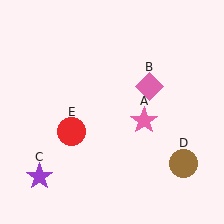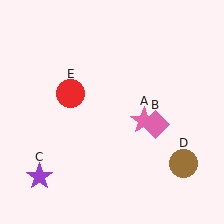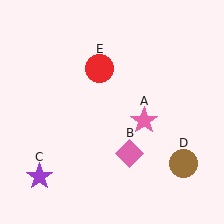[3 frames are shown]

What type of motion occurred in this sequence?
The pink diamond (object B), red circle (object E) rotated clockwise around the center of the scene.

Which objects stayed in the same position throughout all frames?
Pink star (object A) and purple star (object C) and brown circle (object D) remained stationary.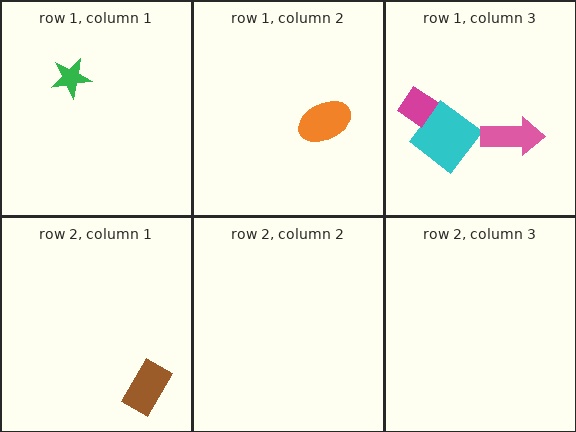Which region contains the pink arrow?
The row 1, column 3 region.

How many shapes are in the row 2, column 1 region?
1.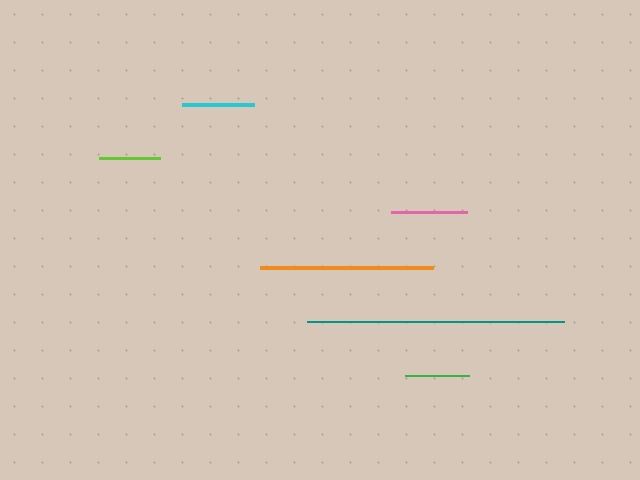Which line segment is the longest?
The teal line is the longest at approximately 257 pixels.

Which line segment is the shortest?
The lime line is the shortest at approximately 61 pixels.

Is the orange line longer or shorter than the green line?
The orange line is longer than the green line.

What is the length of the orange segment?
The orange segment is approximately 173 pixels long.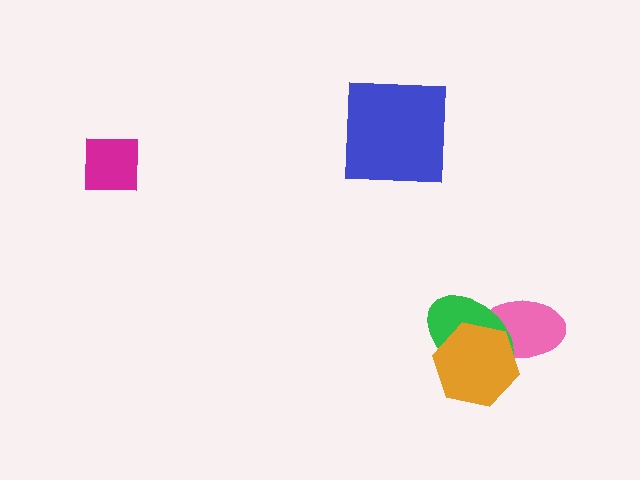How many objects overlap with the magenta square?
0 objects overlap with the magenta square.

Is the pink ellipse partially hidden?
Yes, it is partially covered by another shape.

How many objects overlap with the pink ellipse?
2 objects overlap with the pink ellipse.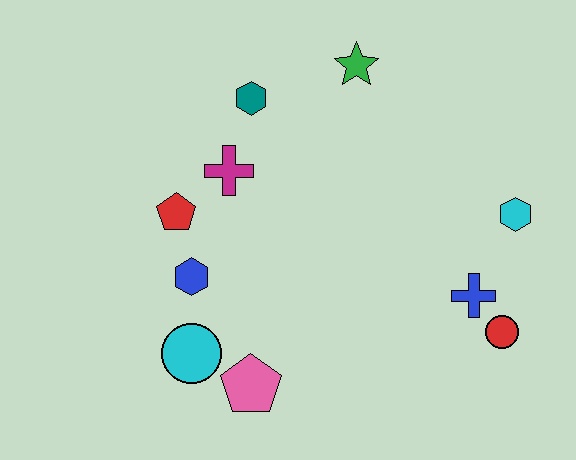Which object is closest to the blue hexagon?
The red pentagon is closest to the blue hexagon.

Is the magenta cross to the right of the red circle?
No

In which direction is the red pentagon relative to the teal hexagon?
The red pentagon is below the teal hexagon.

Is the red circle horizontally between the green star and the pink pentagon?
No